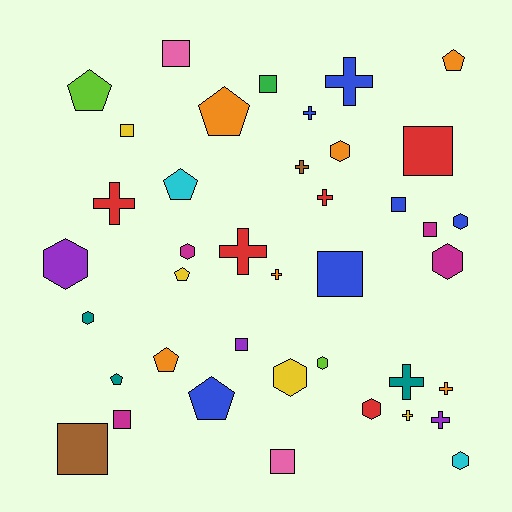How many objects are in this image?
There are 40 objects.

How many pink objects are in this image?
There are 2 pink objects.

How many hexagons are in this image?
There are 10 hexagons.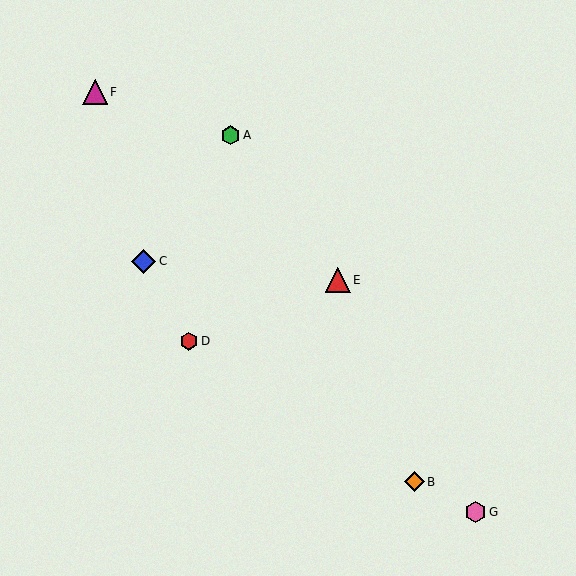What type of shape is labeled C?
Shape C is a blue diamond.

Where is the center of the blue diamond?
The center of the blue diamond is at (144, 261).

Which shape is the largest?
The red triangle (labeled E) is the largest.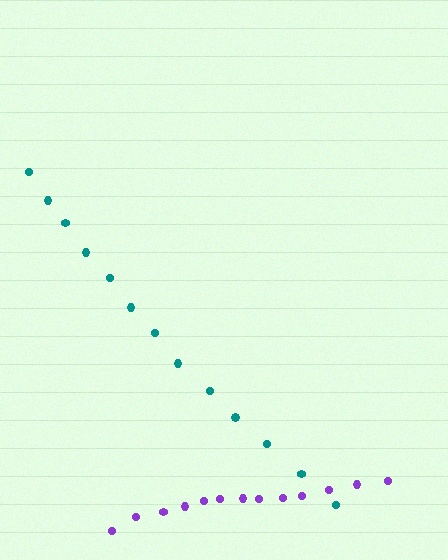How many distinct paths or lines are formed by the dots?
There are 2 distinct paths.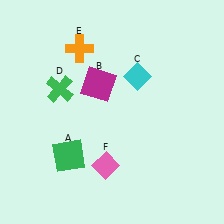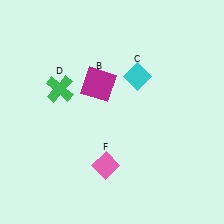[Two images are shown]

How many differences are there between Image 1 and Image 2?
There are 2 differences between the two images.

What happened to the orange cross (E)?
The orange cross (E) was removed in Image 2. It was in the top-left area of Image 1.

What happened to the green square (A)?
The green square (A) was removed in Image 2. It was in the bottom-left area of Image 1.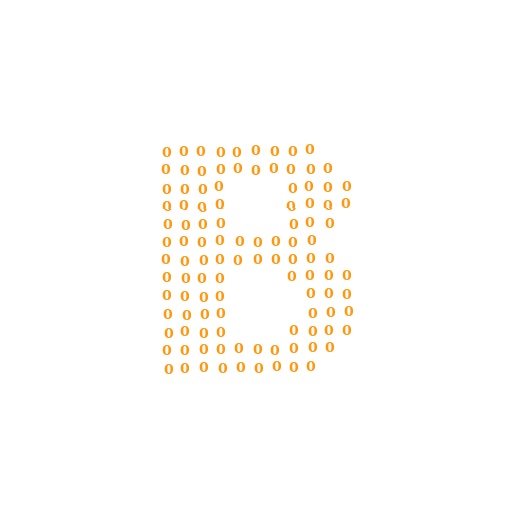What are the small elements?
The small elements are digit 0's.